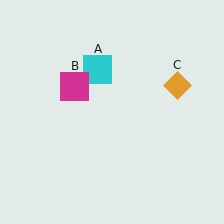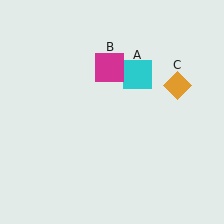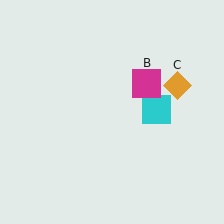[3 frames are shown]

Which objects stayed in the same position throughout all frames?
Orange diamond (object C) remained stationary.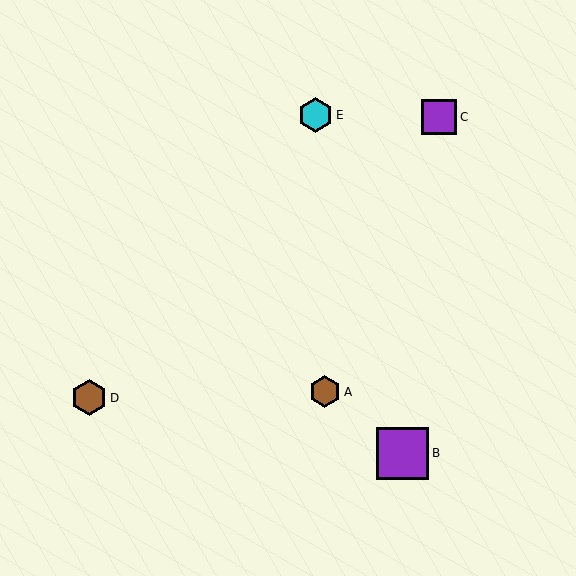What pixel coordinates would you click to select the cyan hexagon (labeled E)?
Click at (316, 115) to select the cyan hexagon E.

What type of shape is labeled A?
Shape A is a brown hexagon.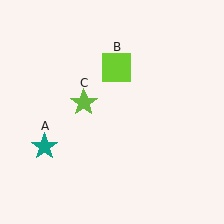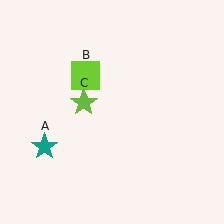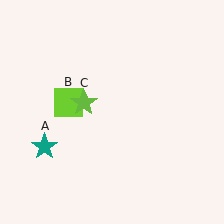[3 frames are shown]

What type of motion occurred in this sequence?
The lime square (object B) rotated counterclockwise around the center of the scene.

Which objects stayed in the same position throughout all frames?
Teal star (object A) and lime star (object C) remained stationary.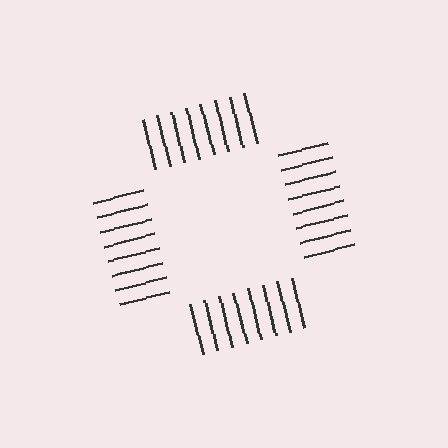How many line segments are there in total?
32 — 8 along each of the 4 edges.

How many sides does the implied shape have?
4 sides — the line-ends trace a square.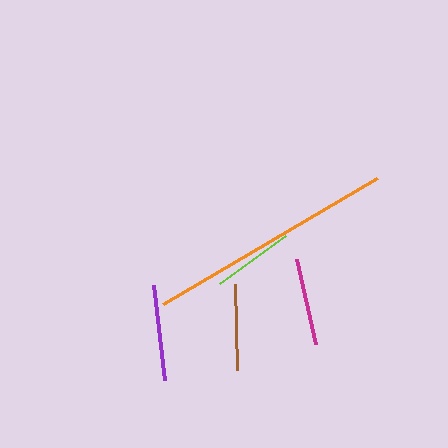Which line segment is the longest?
The orange line is the longest at approximately 248 pixels.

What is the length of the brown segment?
The brown segment is approximately 86 pixels long.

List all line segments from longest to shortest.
From longest to shortest: orange, purple, magenta, brown, lime.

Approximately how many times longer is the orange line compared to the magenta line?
The orange line is approximately 2.9 times the length of the magenta line.